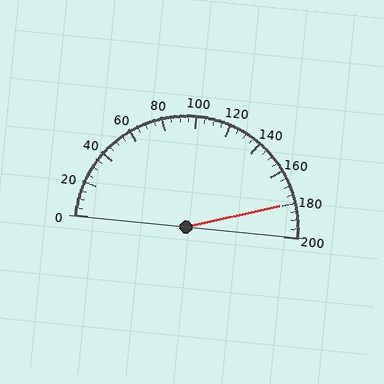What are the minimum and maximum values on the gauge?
The gauge ranges from 0 to 200.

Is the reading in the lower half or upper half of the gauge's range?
The reading is in the upper half of the range (0 to 200).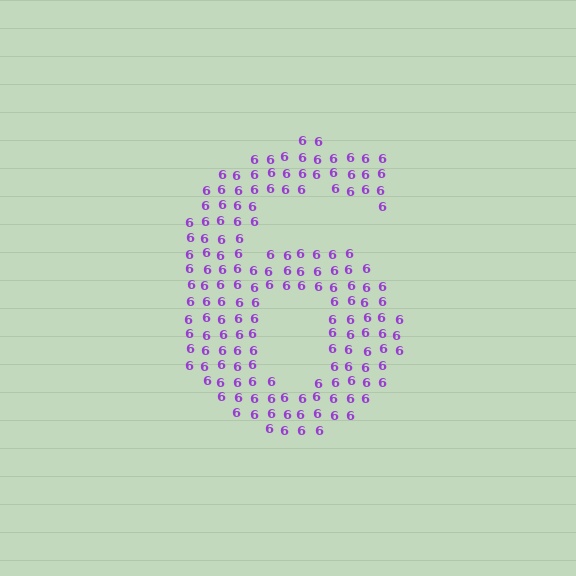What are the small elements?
The small elements are digit 6's.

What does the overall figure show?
The overall figure shows the digit 6.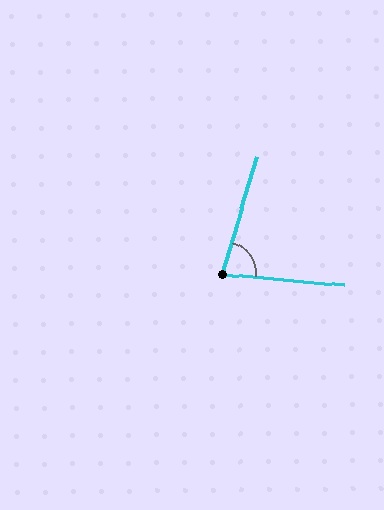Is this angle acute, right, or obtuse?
It is acute.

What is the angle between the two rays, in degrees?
Approximately 78 degrees.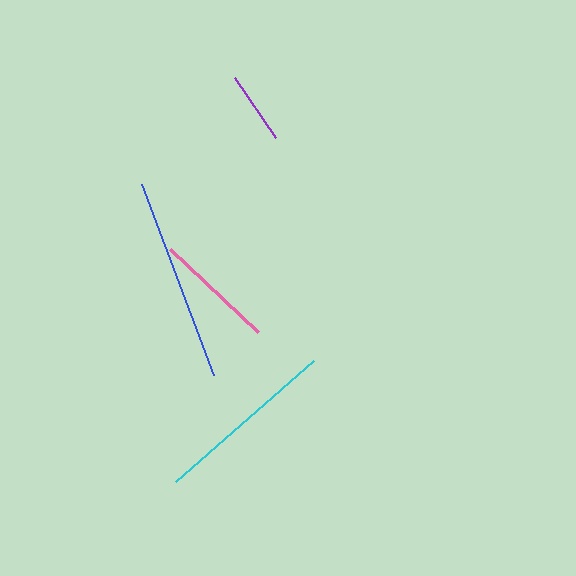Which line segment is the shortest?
The purple line is the shortest at approximately 73 pixels.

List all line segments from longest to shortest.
From longest to shortest: blue, cyan, pink, purple.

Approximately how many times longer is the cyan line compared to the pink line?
The cyan line is approximately 1.5 times the length of the pink line.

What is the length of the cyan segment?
The cyan segment is approximately 184 pixels long.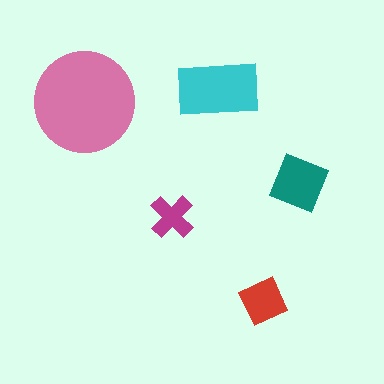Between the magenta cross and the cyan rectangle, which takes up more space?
The cyan rectangle.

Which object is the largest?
The pink circle.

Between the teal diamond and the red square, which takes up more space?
The teal diamond.